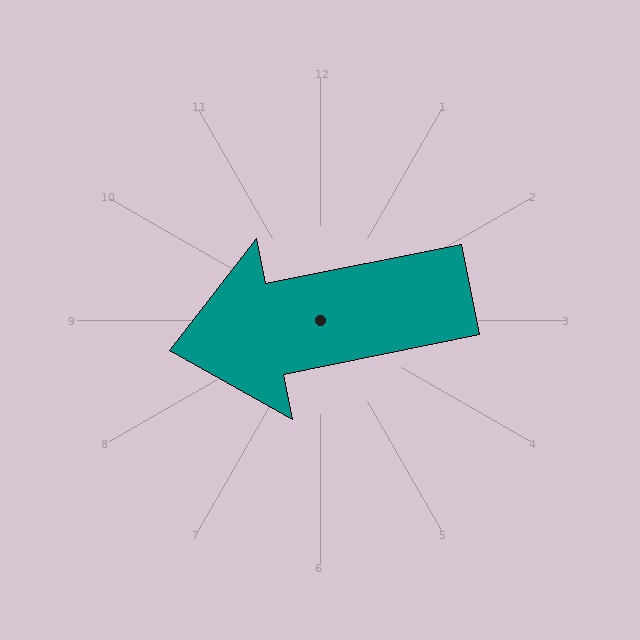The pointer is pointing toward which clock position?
Roughly 9 o'clock.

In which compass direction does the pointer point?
West.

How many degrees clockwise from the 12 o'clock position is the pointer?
Approximately 259 degrees.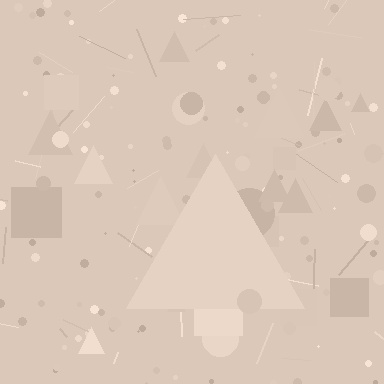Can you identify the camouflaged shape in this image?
The camouflaged shape is a triangle.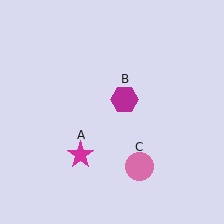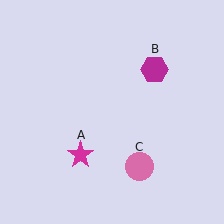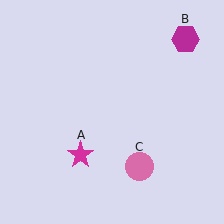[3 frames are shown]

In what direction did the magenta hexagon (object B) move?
The magenta hexagon (object B) moved up and to the right.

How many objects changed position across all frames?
1 object changed position: magenta hexagon (object B).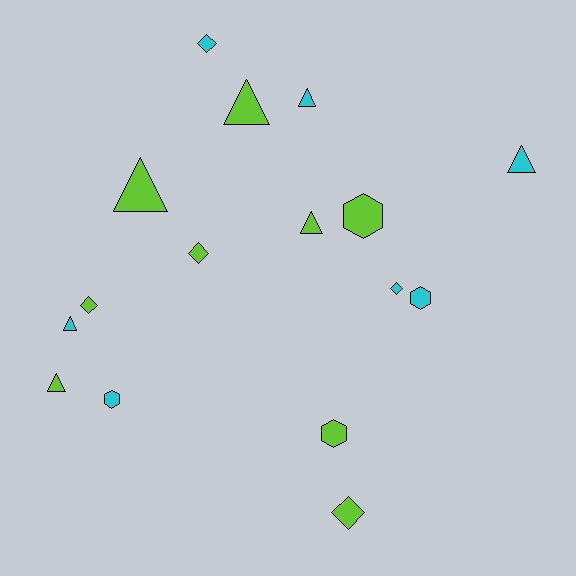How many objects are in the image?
There are 16 objects.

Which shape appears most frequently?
Triangle, with 7 objects.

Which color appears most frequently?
Lime, with 9 objects.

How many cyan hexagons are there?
There are 2 cyan hexagons.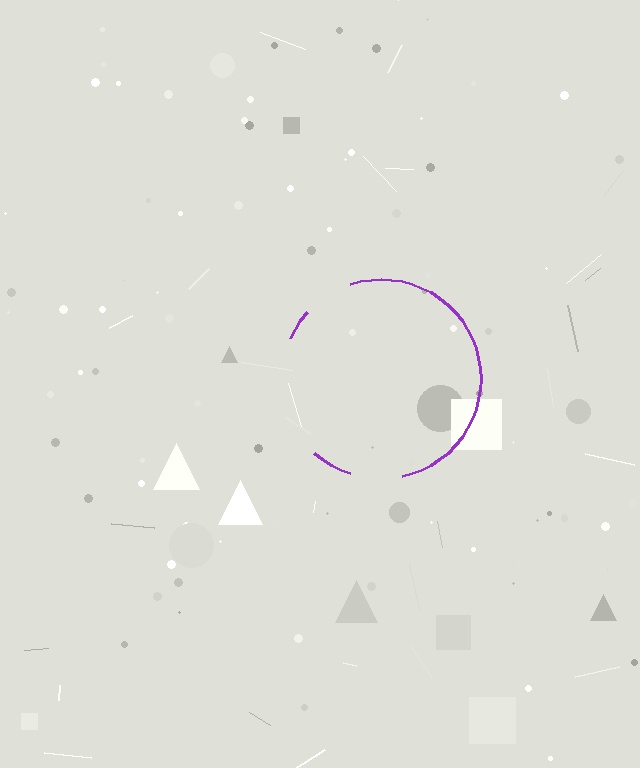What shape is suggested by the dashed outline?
The dashed outline suggests a circle.